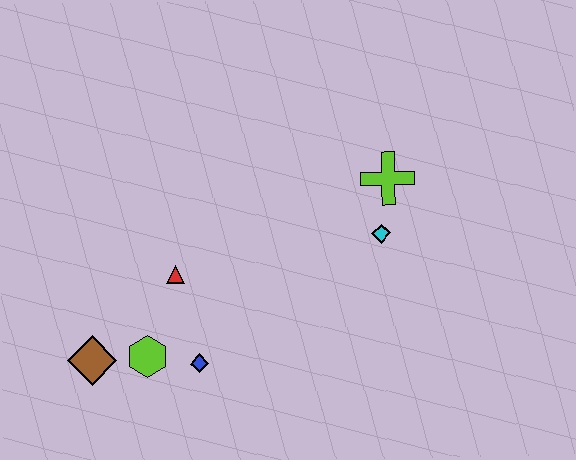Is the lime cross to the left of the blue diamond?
No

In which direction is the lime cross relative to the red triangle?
The lime cross is to the right of the red triangle.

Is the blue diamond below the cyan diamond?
Yes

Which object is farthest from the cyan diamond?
The brown diamond is farthest from the cyan diamond.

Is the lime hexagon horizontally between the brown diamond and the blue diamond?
Yes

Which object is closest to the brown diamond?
The lime hexagon is closest to the brown diamond.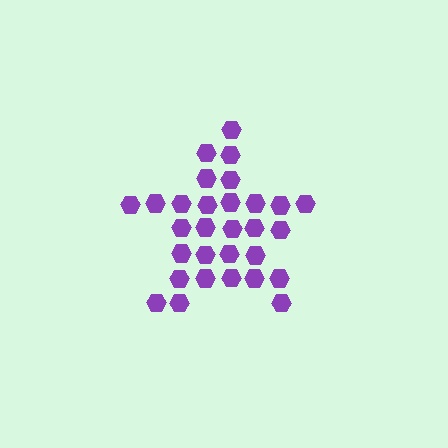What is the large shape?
The large shape is a star.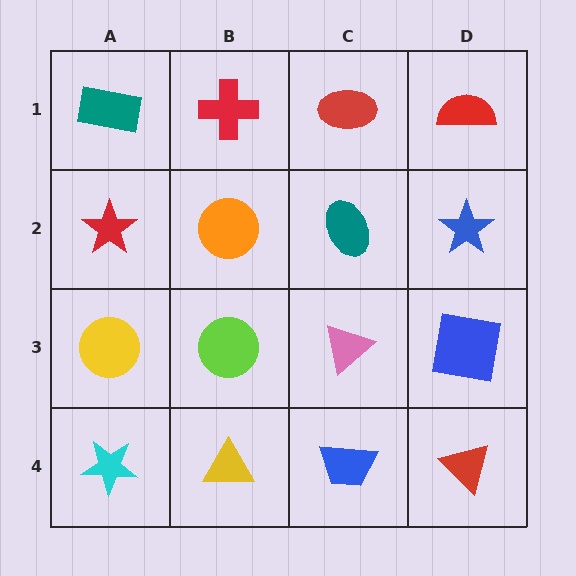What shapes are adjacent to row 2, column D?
A red semicircle (row 1, column D), a blue square (row 3, column D), a teal ellipse (row 2, column C).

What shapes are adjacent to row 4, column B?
A lime circle (row 3, column B), a cyan star (row 4, column A), a blue trapezoid (row 4, column C).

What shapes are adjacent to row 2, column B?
A red cross (row 1, column B), a lime circle (row 3, column B), a red star (row 2, column A), a teal ellipse (row 2, column C).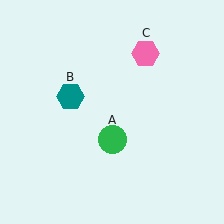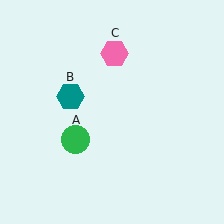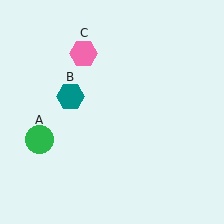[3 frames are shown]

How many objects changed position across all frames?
2 objects changed position: green circle (object A), pink hexagon (object C).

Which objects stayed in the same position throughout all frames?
Teal hexagon (object B) remained stationary.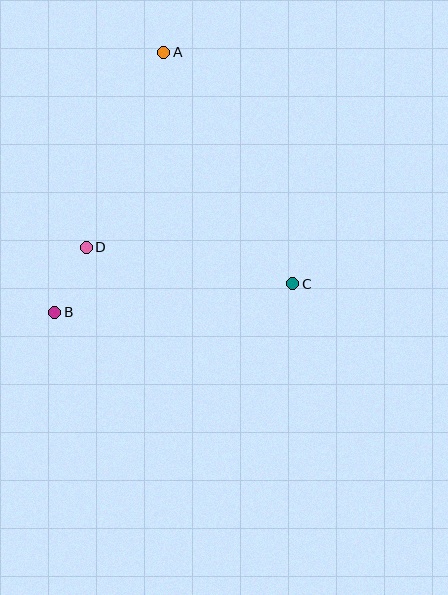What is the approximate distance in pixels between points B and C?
The distance between B and C is approximately 240 pixels.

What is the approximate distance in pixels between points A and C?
The distance between A and C is approximately 265 pixels.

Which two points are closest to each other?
Points B and D are closest to each other.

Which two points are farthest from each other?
Points A and B are farthest from each other.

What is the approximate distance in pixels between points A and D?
The distance between A and D is approximately 210 pixels.